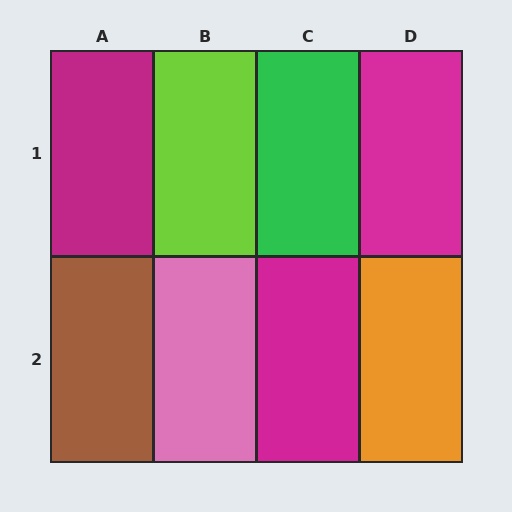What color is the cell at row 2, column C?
Magenta.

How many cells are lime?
1 cell is lime.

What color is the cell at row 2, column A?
Brown.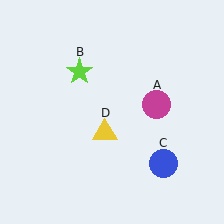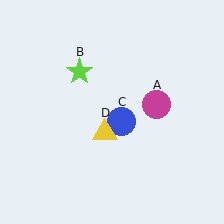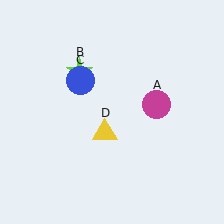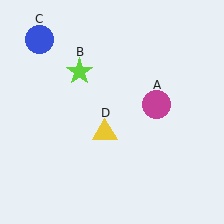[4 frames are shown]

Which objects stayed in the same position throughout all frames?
Magenta circle (object A) and lime star (object B) and yellow triangle (object D) remained stationary.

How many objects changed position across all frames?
1 object changed position: blue circle (object C).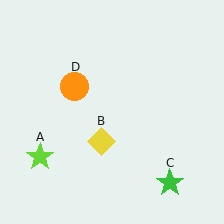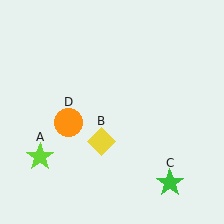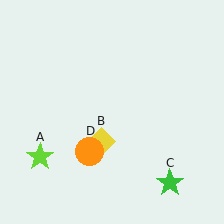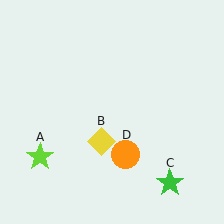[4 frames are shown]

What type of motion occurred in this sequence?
The orange circle (object D) rotated counterclockwise around the center of the scene.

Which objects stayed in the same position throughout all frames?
Lime star (object A) and yellow diamond (object B) and green star (object C) remained stationary.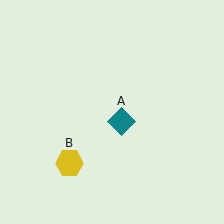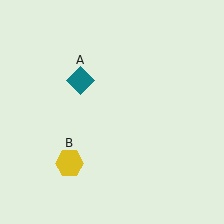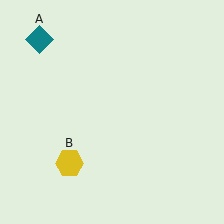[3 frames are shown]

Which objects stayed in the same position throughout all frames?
Yellow hexagon (object B) remained stationary.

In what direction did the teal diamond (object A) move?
The teal diamond (object A) moved up and to the left.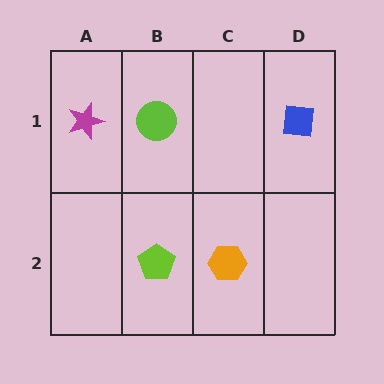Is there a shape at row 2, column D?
No, that cell is empty.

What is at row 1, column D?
A blue square.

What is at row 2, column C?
An orange hexagon.